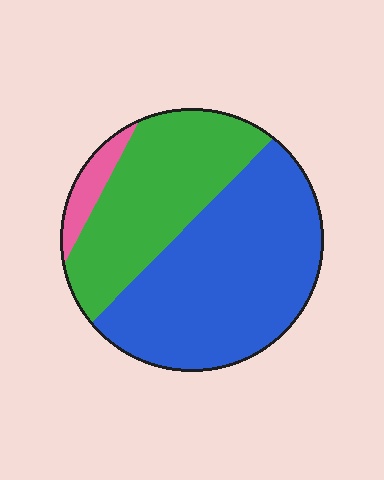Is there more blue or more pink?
Blue.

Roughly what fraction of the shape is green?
Green covers about 35% of the shape.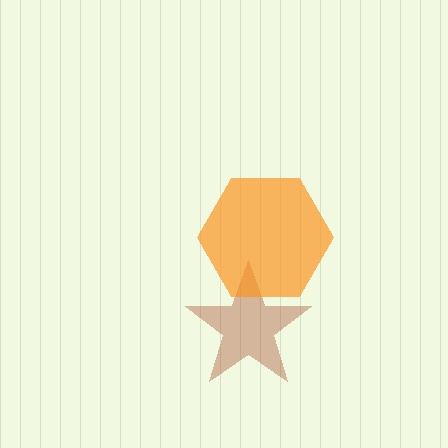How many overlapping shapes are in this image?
There are 2 overlapping shapes in the image.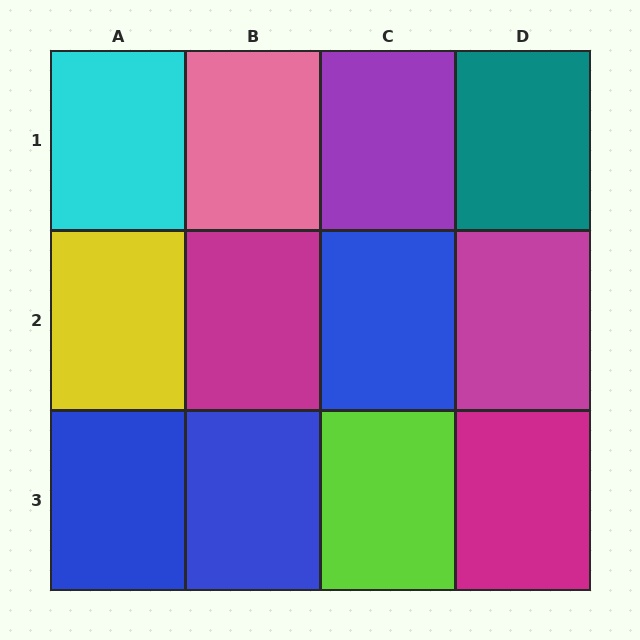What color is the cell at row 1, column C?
Purple.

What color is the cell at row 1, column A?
Cyan.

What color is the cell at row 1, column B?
Pink.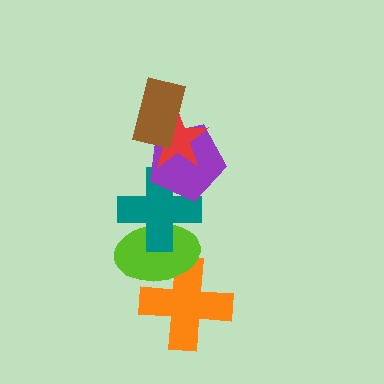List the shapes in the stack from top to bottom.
From top to bottom: the brown rectangle, the red star, the purple pentagon, the teal cross, the lime ellipse, the orange cross.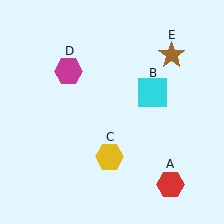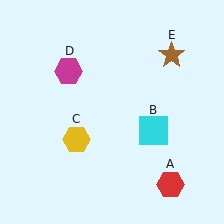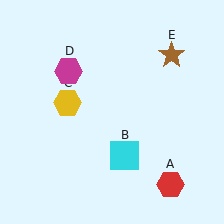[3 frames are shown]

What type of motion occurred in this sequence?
The cyan square (object B), yellow hexagon (object C) rotated clockwise around the center of the scene.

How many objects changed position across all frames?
2 objects changed position: cyan square (object B), yellow hexagon (object C).